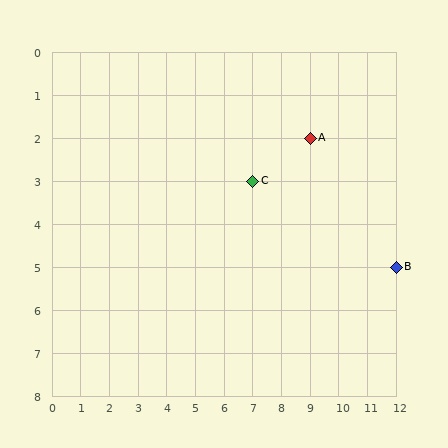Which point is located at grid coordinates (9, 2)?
Point A is at (9, 2).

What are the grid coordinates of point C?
Point C is at grid coordinates (7, 3).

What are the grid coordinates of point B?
Point B is at grid coordinates (12, 5).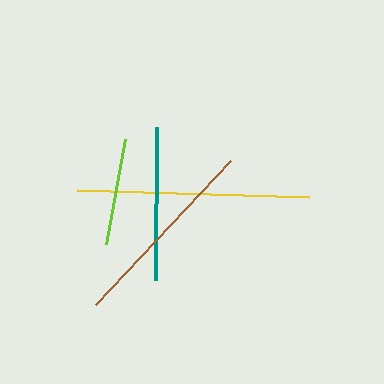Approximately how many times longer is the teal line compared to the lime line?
The teal line is approximately 1.4 times the length of the lime line.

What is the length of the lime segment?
The lime segment is approximately 107 pixels long.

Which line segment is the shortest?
The lime line is the shortest at approximately 107 pixels.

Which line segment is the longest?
The yellow line is the longest at approximately 232 pixels.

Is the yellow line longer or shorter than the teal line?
The yellow line is longer than the teal line.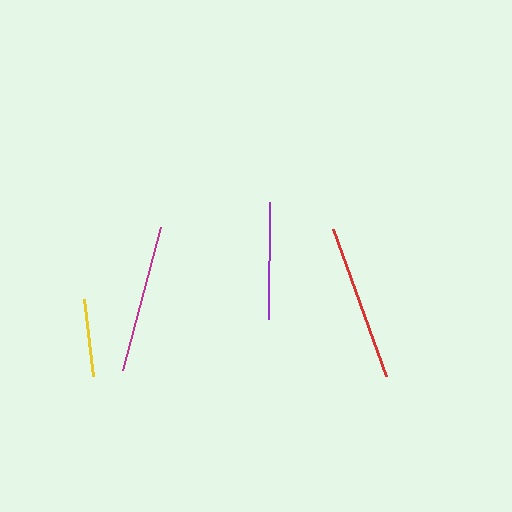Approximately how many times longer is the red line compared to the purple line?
The red line is approximately 1.3 times the length of the purple line.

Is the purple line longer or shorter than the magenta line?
The magenta line is longer than the purple line.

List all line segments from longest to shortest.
From longest to shortest: red, magenta, purple, yellow.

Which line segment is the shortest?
The yellow line is the shortest at approximately 77 pixels.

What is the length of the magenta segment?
The magenta segment is approximately 147 pixels long.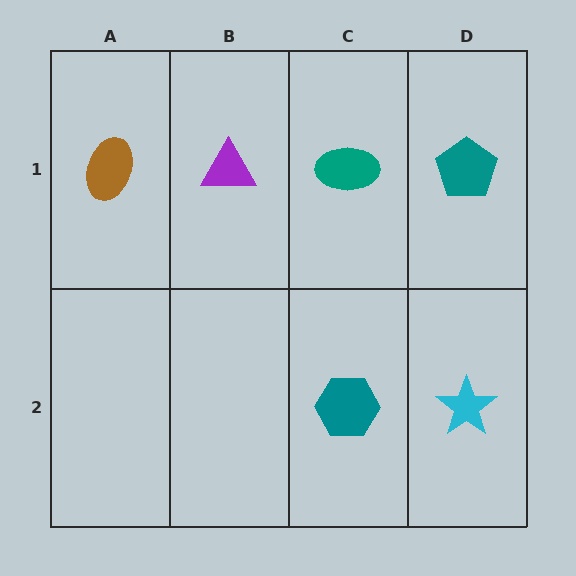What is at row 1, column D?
A teal pentagon.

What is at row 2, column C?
A teal hexagon.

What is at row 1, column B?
A purple triangle.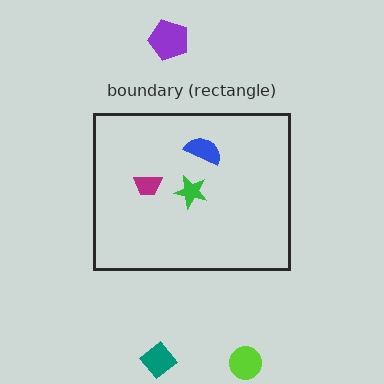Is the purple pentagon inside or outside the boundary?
Outside.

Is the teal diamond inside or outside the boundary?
Outside.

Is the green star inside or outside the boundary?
Inside.